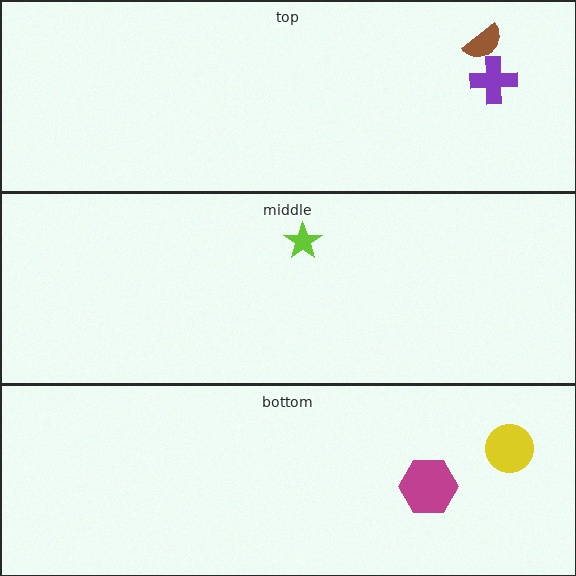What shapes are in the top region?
The purple cross, the brown semicircle.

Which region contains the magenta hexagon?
The bottom region.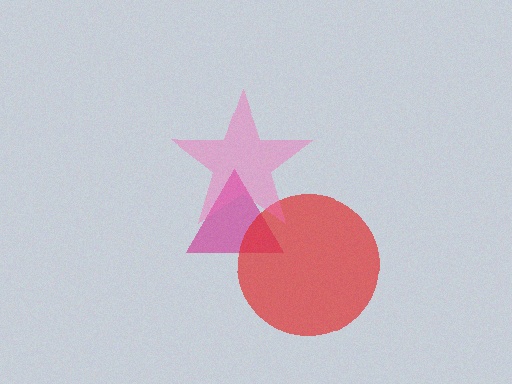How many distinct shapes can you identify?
There are 3 distinct shapes: a magenta triangle, a red circle, a pink star.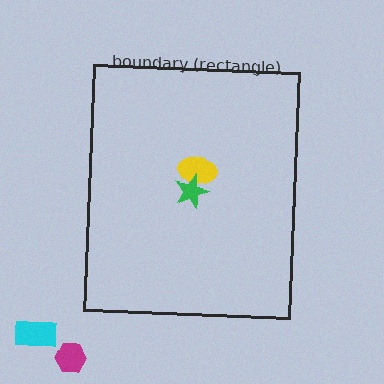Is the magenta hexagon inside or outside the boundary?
Outside.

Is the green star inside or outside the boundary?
Inside.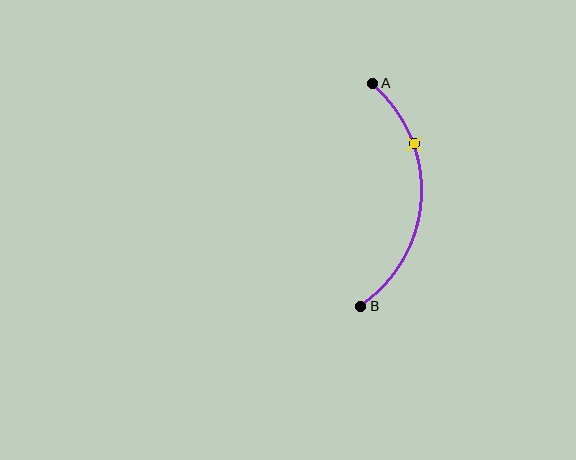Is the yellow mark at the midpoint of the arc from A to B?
No. The yellow mark lies on the arc but is closer to endpoint A. The arc midpoint would be at the point on the curve equidistant along the arc from both A and B.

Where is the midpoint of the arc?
The arc midpoint is the point on the curve farthest from the straight line joining A and B. It sits to the right of that line.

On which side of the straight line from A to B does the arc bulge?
The arc bulges to the right of the straight line connecting A and B.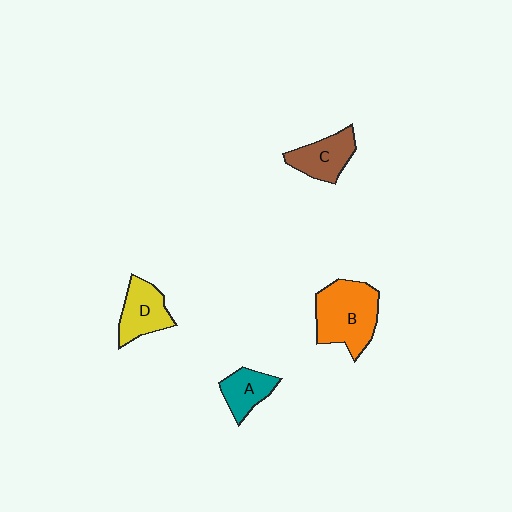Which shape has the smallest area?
Shape A (teal).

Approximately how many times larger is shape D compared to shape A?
Approximately 1.3 times.